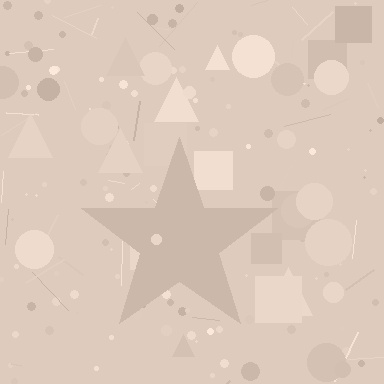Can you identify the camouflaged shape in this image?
The camouflaged shape is a star.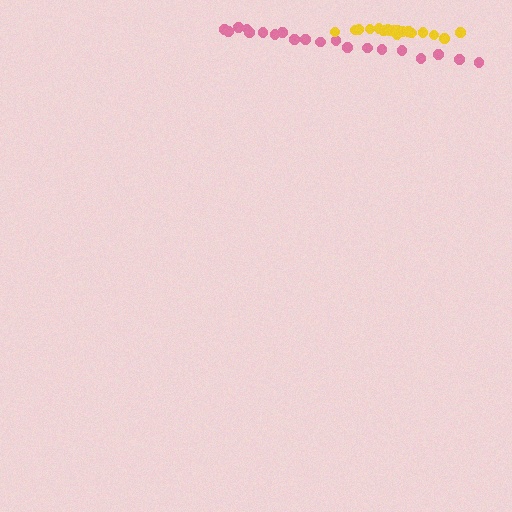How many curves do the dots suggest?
There are 2 distinct paths.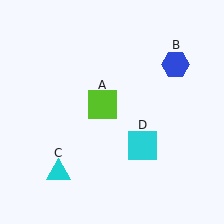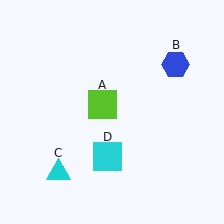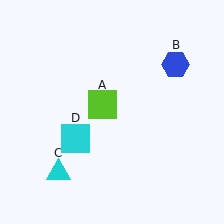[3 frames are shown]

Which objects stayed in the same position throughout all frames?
Lime square (object A) and blue hexagon (object B) and cyan triangle (object C) remained stationary.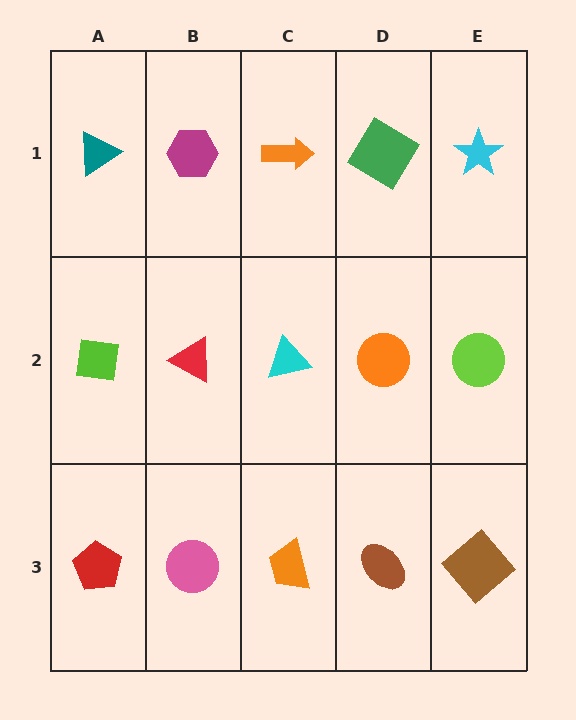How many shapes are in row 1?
5 shapes.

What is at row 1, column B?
A magenta hexagon.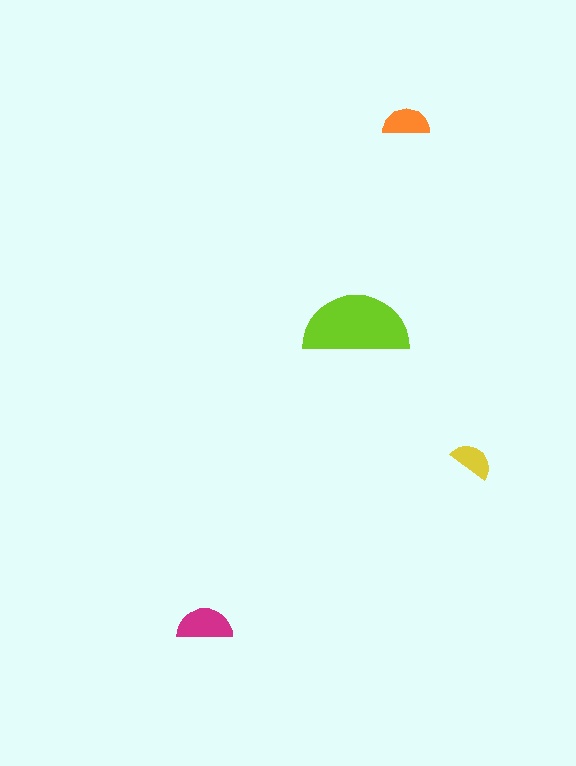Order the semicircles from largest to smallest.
the lime one, the magenta one, the orange one, the yellow one.